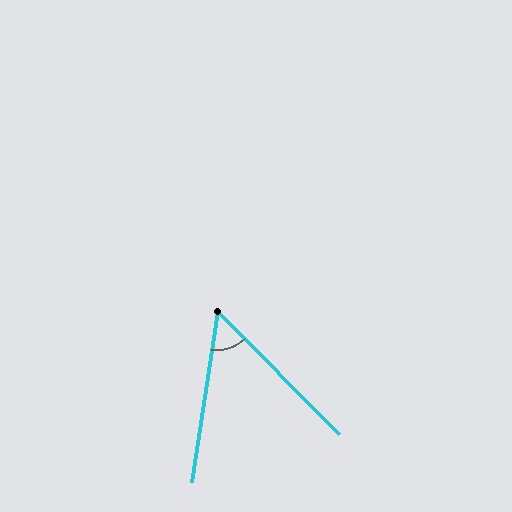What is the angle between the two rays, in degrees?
Approximately 53 degrees.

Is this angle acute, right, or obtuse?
It is acute.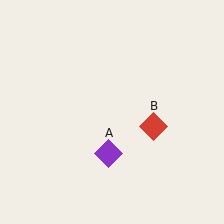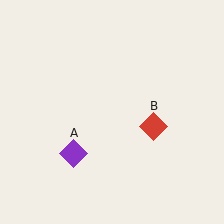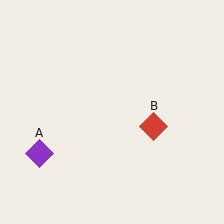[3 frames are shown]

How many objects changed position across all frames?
1 object changed position: purple diamond (object A).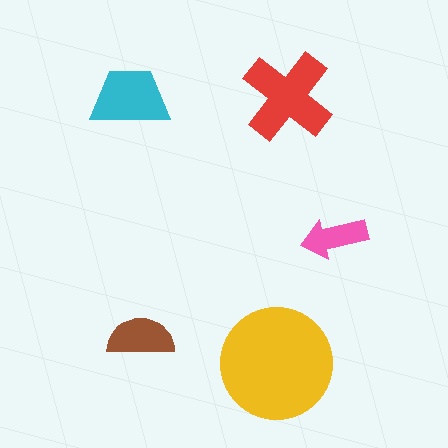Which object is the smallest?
The pink arrow.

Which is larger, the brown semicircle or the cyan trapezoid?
The cyan trapezoid.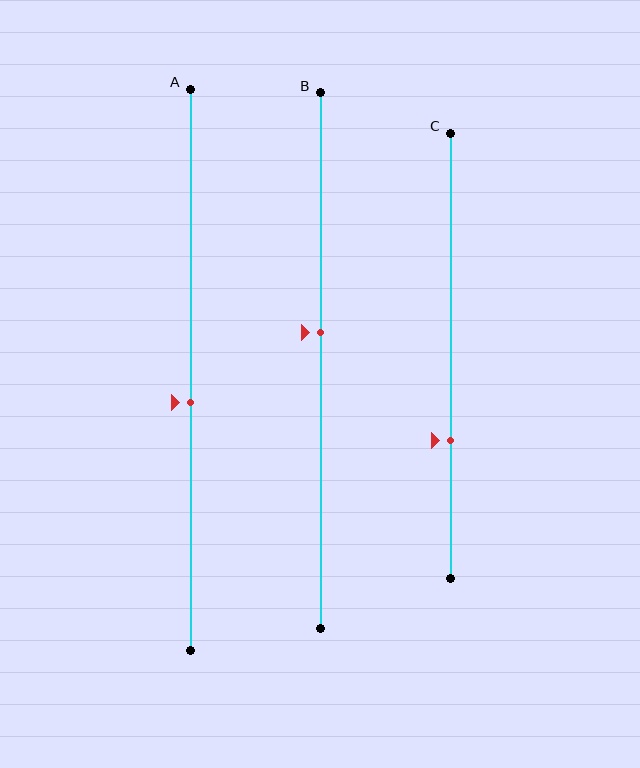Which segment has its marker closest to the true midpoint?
Segment B has its marker closest to the true midpoint.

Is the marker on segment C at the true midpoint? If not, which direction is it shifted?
No, the marker on segment C is shifted downward by about 19% of the segment length.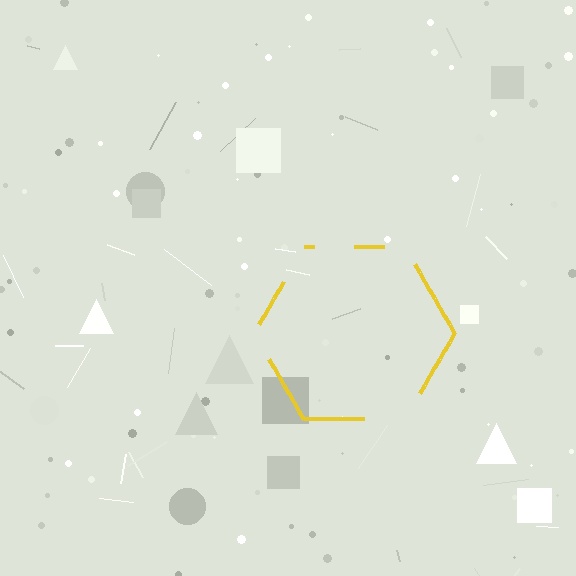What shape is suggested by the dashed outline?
The dashed outline suggests a hexagon.